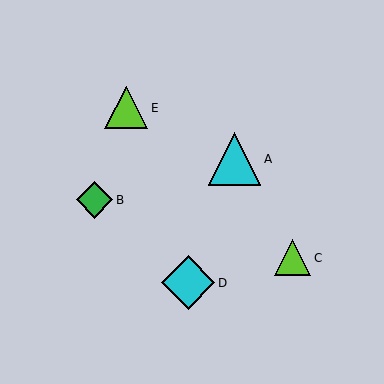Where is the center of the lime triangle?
The center of the lime triangle is at (126, 108).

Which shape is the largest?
The cyan diamond (labeled D) is the largest.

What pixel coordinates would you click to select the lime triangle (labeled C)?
Click at (293, 258) to select the lime triangle C.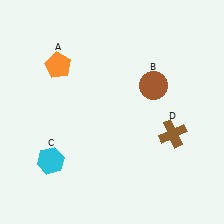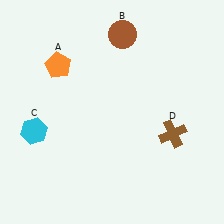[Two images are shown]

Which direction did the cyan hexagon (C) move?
The cyan hexagon (C) moved up.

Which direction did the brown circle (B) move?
The brown circle (B) moved up.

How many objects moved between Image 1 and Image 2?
2 objects moved between the two images.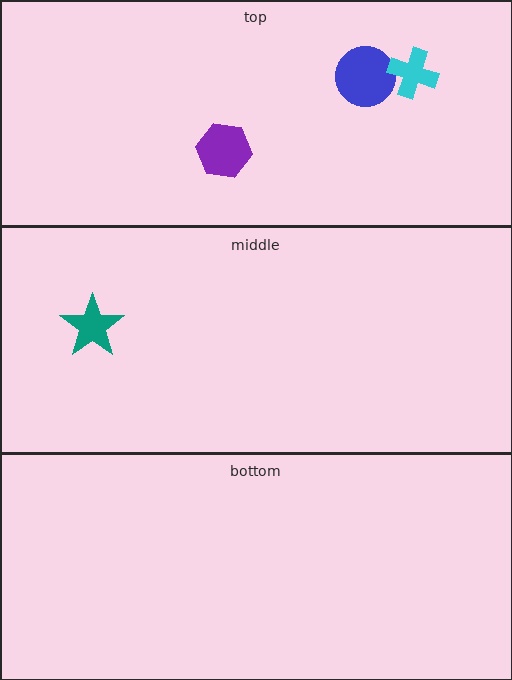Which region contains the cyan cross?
The top region.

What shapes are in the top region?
The purple hexagon, the blue circle, the cyan cross.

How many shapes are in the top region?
3.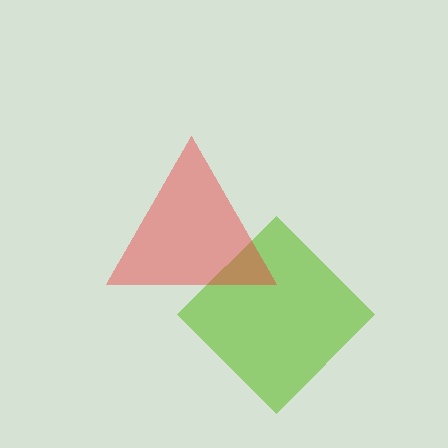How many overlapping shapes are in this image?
There are 2 overlapping shapes in the image.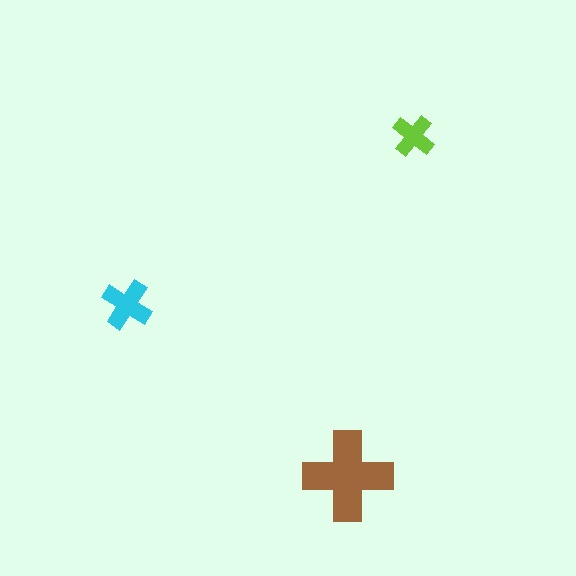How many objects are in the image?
There are 3 objects in the image.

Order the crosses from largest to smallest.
the brown one, the cyan one, the lime one.